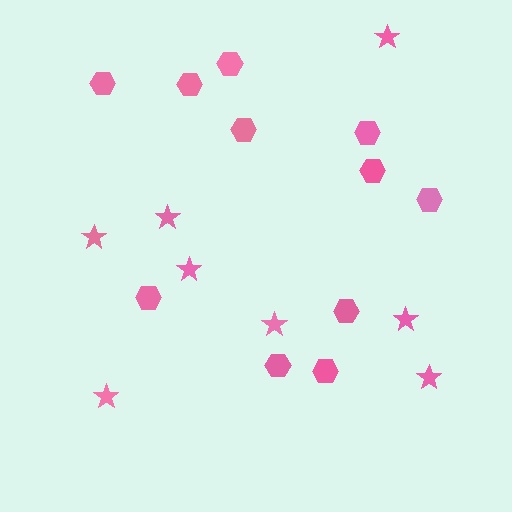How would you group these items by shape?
There are 2 groups: one group of stars (8) and one group of hexagons (11).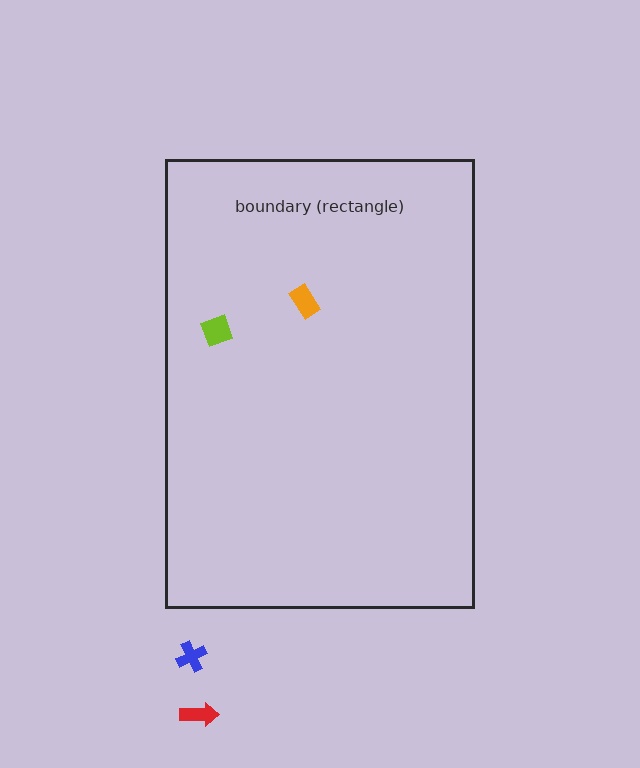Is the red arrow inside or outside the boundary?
Outside.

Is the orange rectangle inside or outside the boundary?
Inside.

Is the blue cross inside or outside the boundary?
Outside.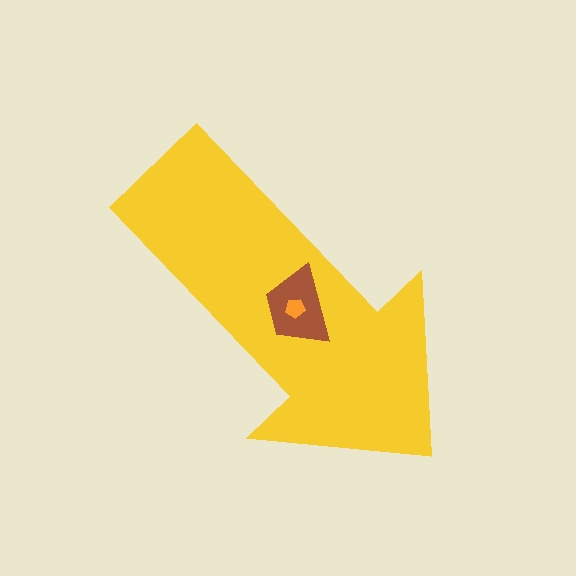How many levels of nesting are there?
3.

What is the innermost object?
The orange pentagon.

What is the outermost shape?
The yellow arrow.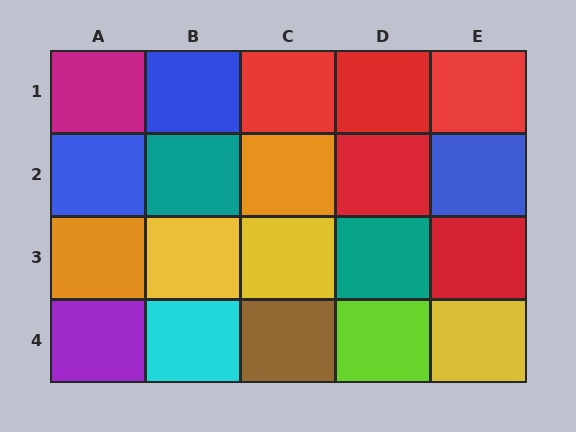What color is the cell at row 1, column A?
Magenta.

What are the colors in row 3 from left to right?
Orange, yellow, yellow, teal, red.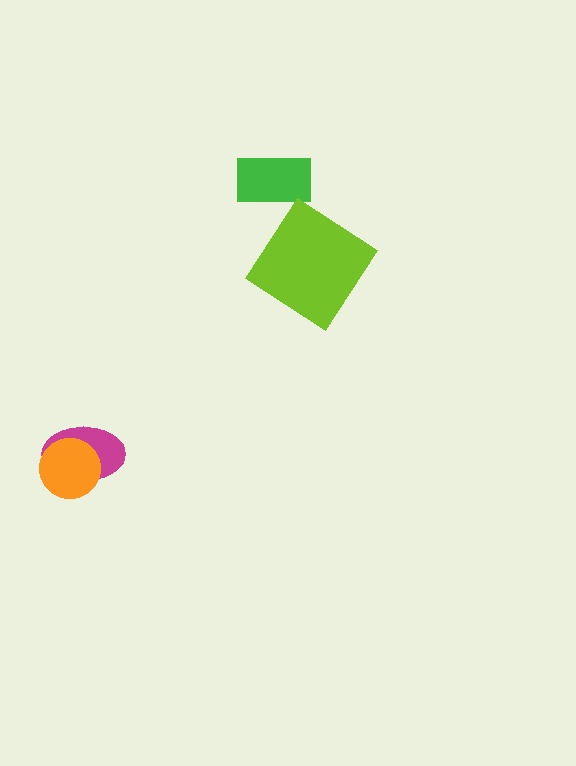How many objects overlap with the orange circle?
1 object overlaps with the orange circle.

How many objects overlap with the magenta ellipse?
1 object overlaps with the magenta ellipse.